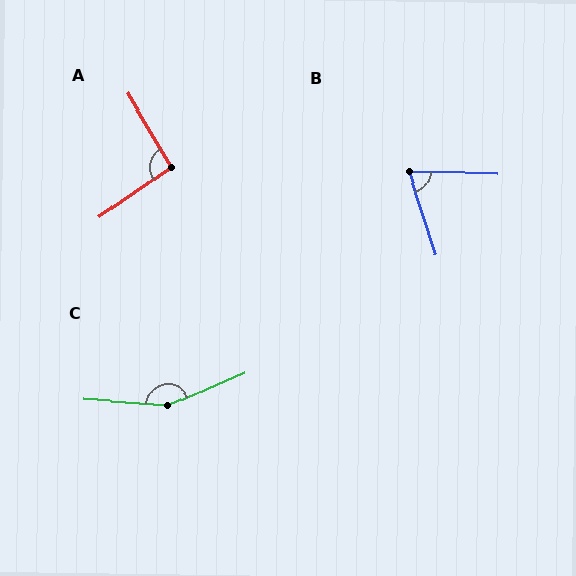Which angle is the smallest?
B, at approximately 71 degrees.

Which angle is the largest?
C, at approximately 152 degrees.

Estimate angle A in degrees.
Approximately 94 degrees.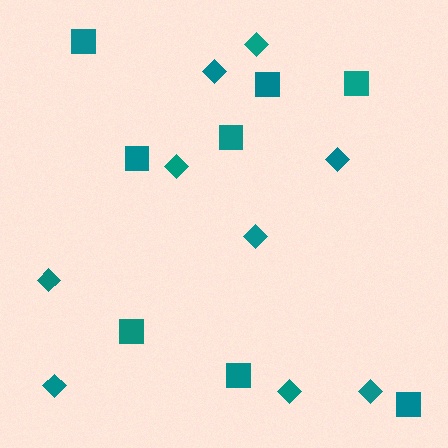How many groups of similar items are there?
There are 2 groups: one group of squares (8) and one group of diamonds (9).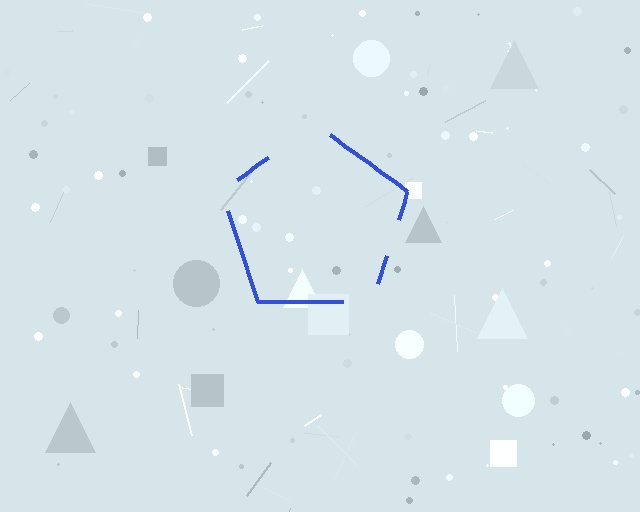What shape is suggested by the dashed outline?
The dashed outline suggests a pentagon.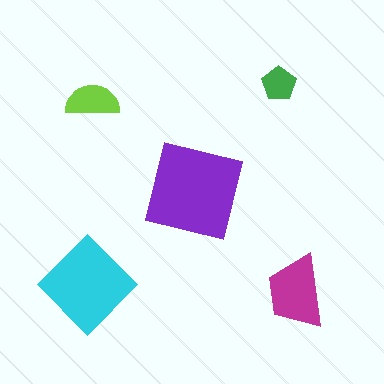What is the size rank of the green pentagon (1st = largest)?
5th.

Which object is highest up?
The green pentagon is topmost.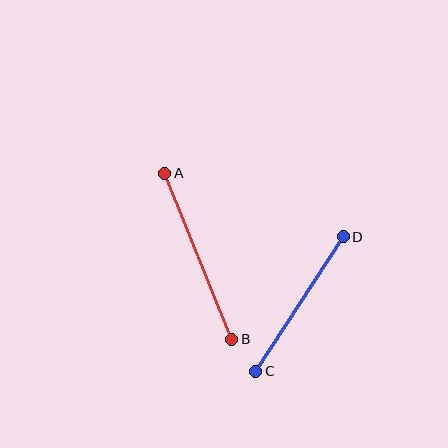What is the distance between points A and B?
The distance is approximately 179 pixels.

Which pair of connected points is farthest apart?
Points A and B are farthest apart.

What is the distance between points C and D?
The distance is approximately 160 pixels.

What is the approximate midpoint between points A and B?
The midpoint is at approximately (198, 256) pixels.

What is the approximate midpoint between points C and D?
The midpoint is at approximately (300, 304) pixels.